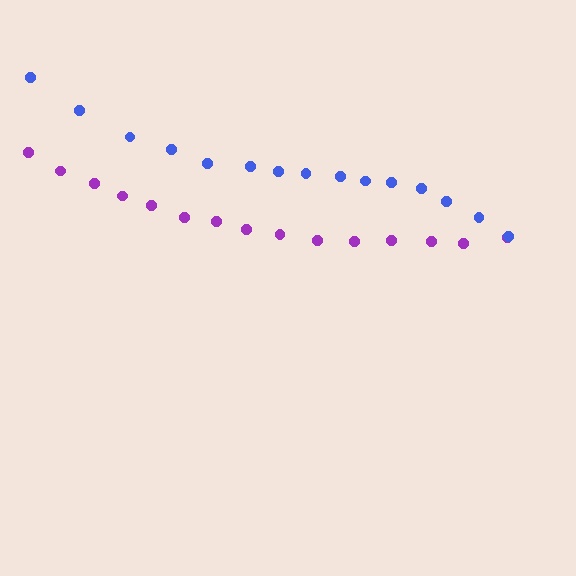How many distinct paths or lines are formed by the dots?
There are 2 distinct paths.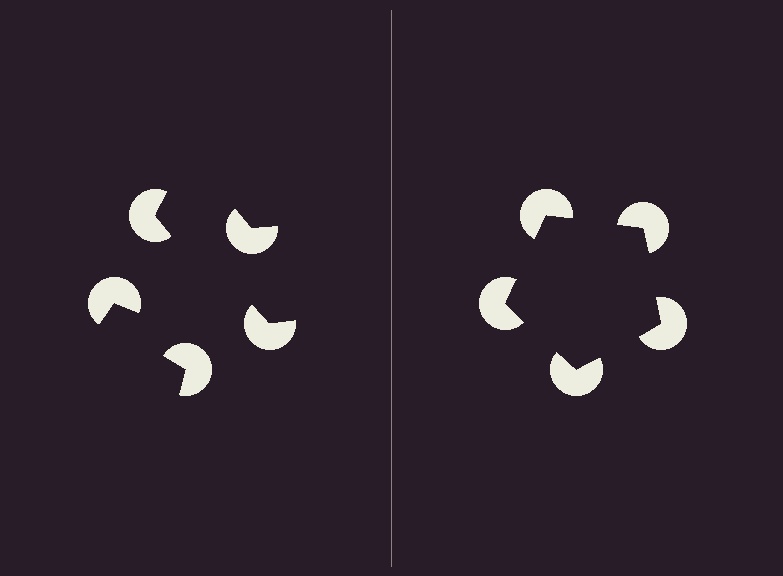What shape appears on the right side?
An illusory pentagon.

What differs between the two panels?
The pac-man discs are positioned identically on both sides; only the wedge orientations differ. On the right they align to a pentagon; on the left they are misaligned.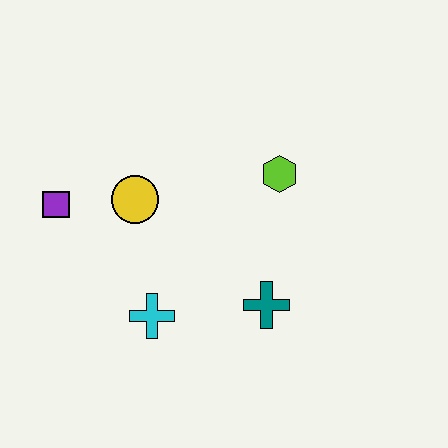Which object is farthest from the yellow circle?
The teal cross is farthest from the yellow circle.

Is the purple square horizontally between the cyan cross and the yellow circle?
No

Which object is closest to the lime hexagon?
The teal cross is closest to the lime hexagon.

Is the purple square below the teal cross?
No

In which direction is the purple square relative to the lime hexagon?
The purple square is to the left of the lime hexagon.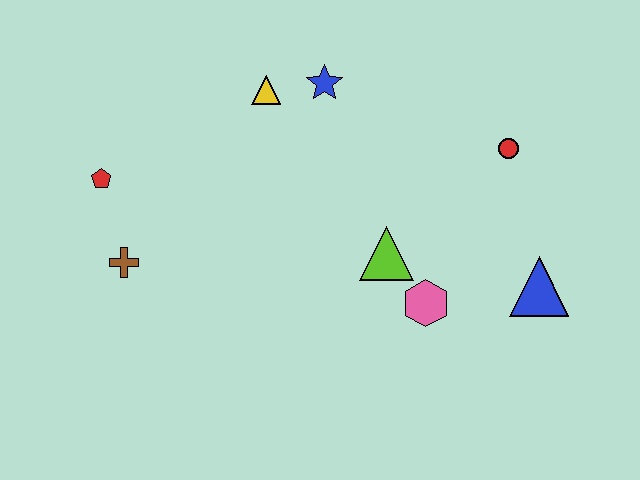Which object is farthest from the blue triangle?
The red pentagon is farthest from the blue triangle.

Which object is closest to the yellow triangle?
The blue star is closest to the yellow triangle.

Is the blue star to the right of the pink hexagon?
No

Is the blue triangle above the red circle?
No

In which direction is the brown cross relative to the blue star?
The brown cross is to the left of the blue star.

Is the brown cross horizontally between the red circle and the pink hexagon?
No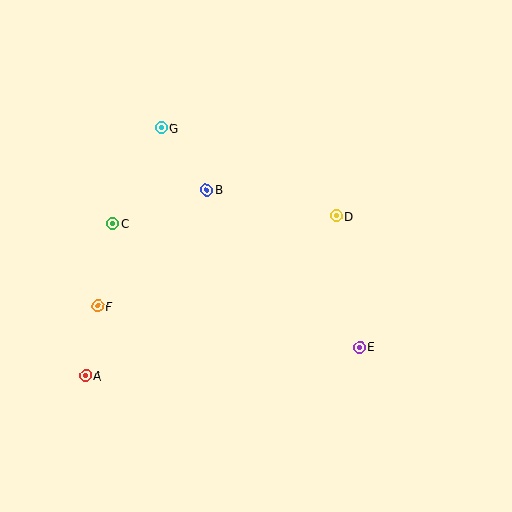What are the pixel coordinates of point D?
Point D is at (337, 216).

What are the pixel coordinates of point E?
Point E is at (359, 347).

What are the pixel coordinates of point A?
Point A is at (86, 376).